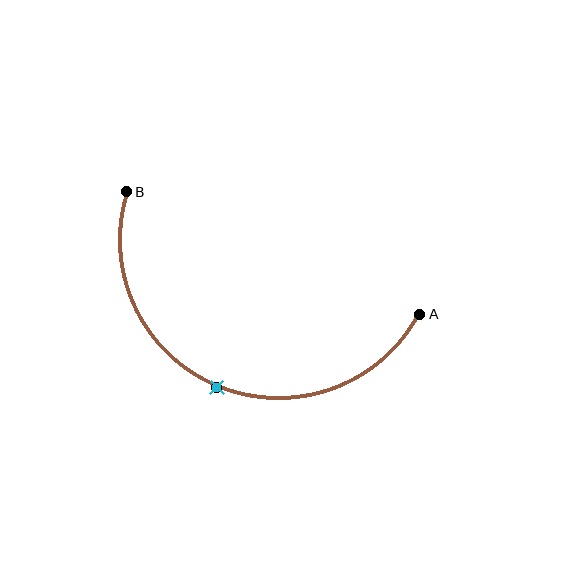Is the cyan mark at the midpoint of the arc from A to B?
Yes. The cyan mark lies on the arc at equal arc-length from both A and B — it is the arc midpoint.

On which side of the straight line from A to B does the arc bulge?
The arc bulges below the straight line connecting A and B.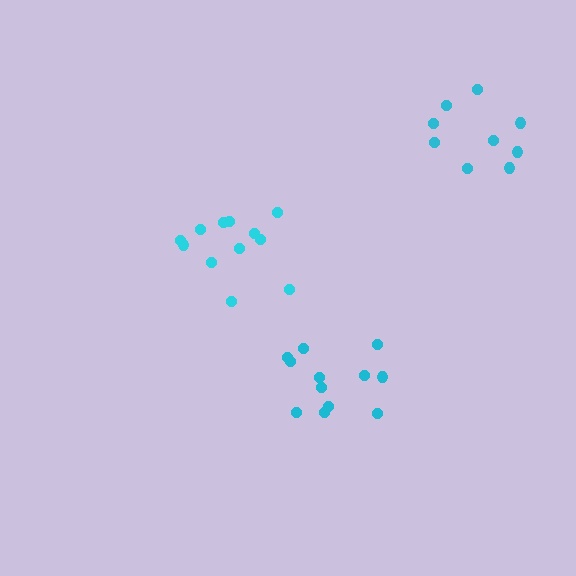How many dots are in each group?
Group 1: 12 dots, Group 2: 12 dots, Group 3: 9 dots (33 total).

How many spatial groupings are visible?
There are 3 spatial groupings.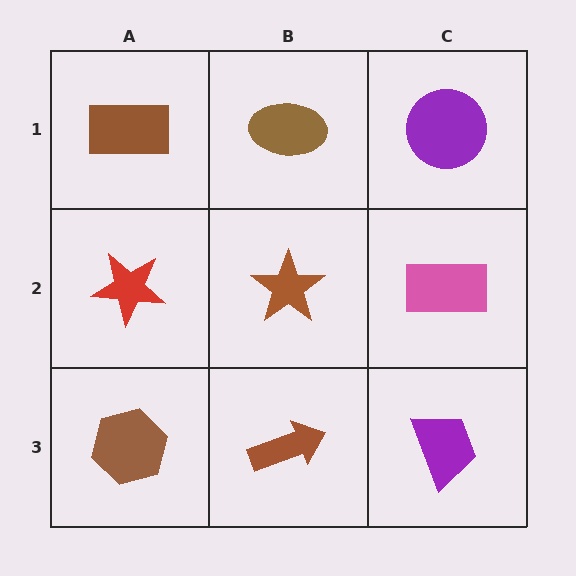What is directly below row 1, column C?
A pink rectangle.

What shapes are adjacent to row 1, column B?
A brown star (row 2, column B), a brown rectangle (row 1, column A), a purple circle (row 1, column C).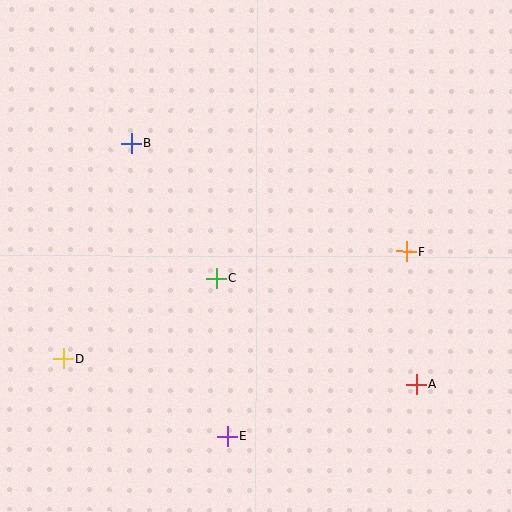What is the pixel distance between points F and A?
The distance between F and A is 133 pixels.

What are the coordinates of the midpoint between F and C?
The midpoint between F and C is at (311, 265).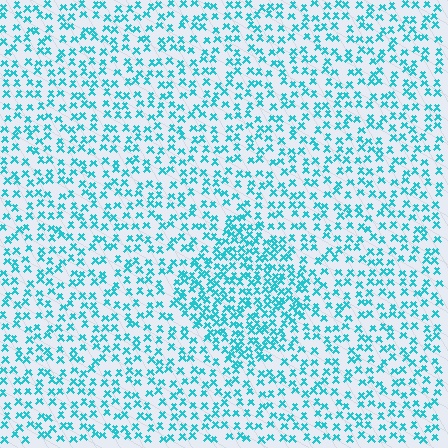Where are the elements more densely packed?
The elements are more densely packed inside the diamond boundary.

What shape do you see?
I see a diamond.